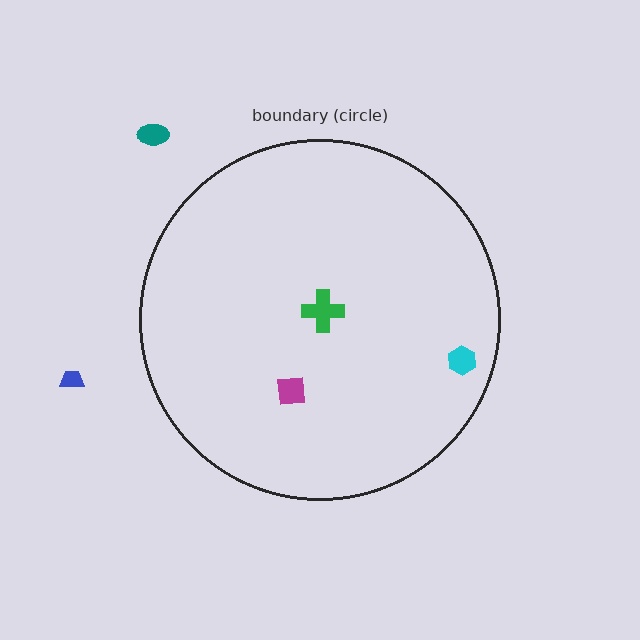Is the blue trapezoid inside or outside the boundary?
Outside.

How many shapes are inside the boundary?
3 inside, 2 outside.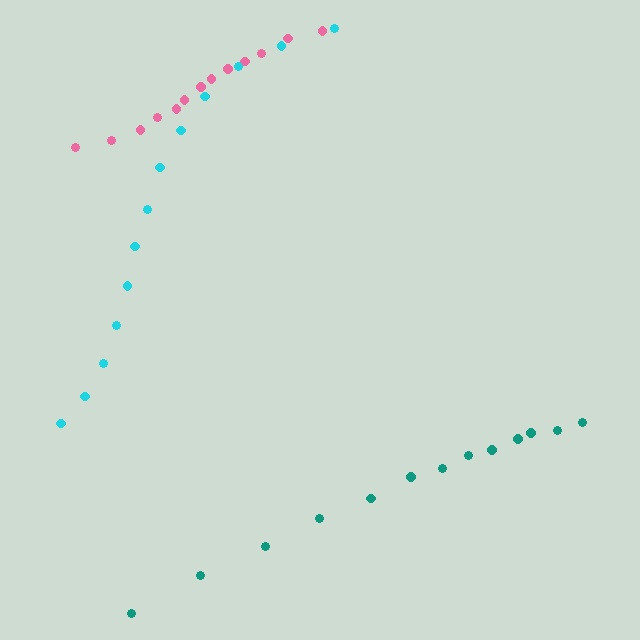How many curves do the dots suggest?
There are 3 distinct paths.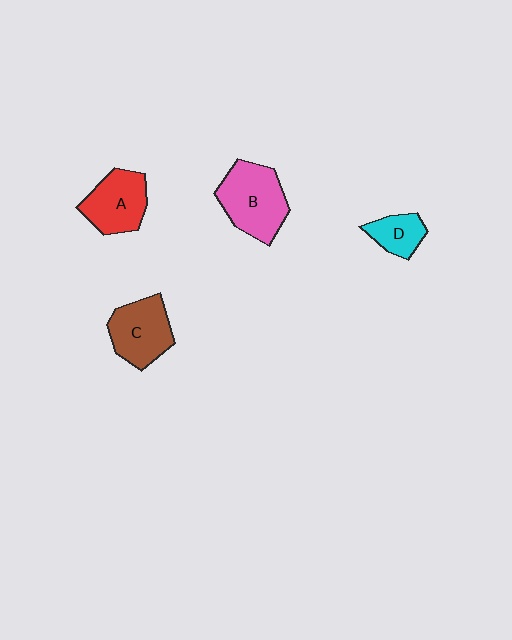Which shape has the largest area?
Shape B (pink).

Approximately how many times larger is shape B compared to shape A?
Approximately 1.3 times.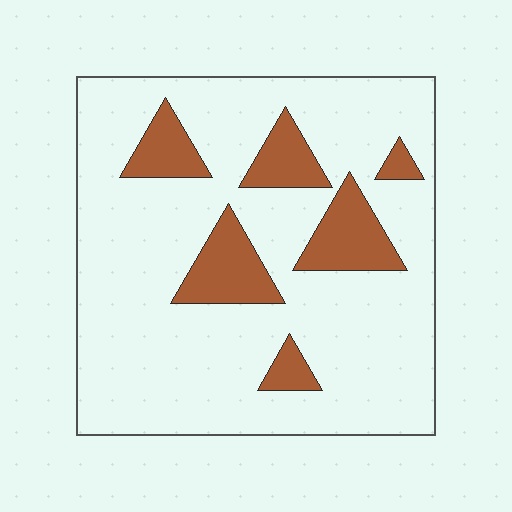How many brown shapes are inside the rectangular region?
6.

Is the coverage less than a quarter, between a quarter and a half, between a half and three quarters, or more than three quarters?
Less than a quarter.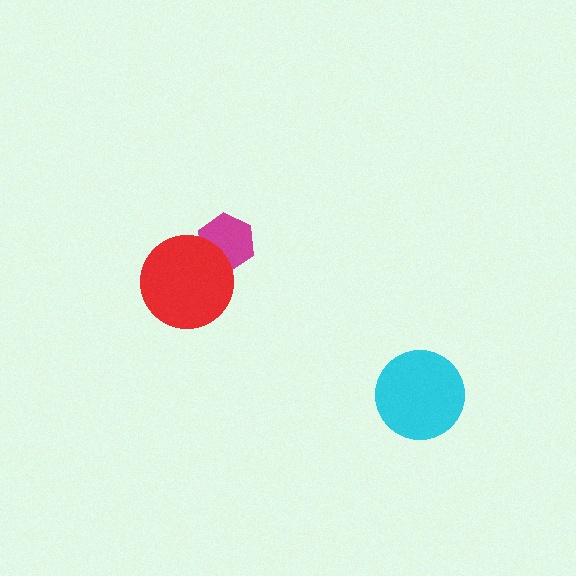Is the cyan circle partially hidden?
No, no other shape covers it.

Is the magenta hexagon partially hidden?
Yes, it is partially covered by another shape.